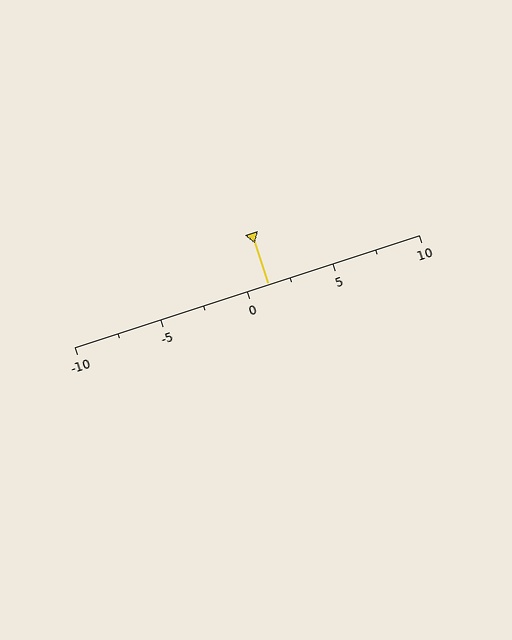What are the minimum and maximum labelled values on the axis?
The axis runs from -10 to 10.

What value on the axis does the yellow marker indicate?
The marker indicates approximately 1.2.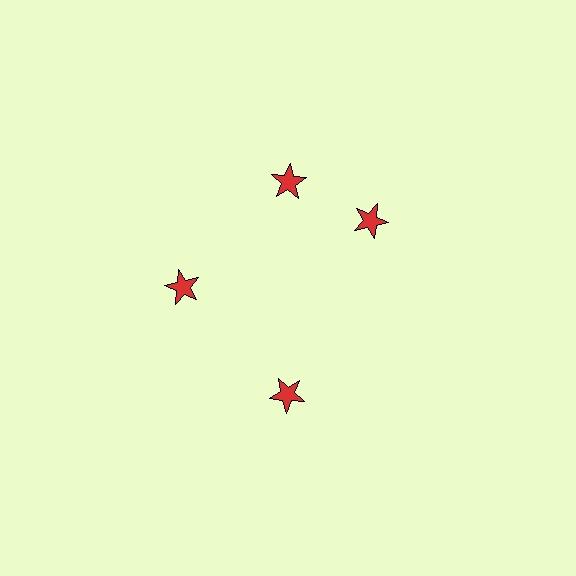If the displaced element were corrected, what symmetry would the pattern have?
It would have 4-fold rotational symmetry — the pattern would map onto itself every 90 degrees.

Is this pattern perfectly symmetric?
No. The 4 red stars are arranged in a ring, but one element near the 3 o'clock position is rotated out of alignment along the ring, breaking the 4-fold rotational symmetry.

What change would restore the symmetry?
The symmetry would be restored by rotating it back into even spacing with its neighbors so that all 4 stars sit at equal angles and equal distance from the center.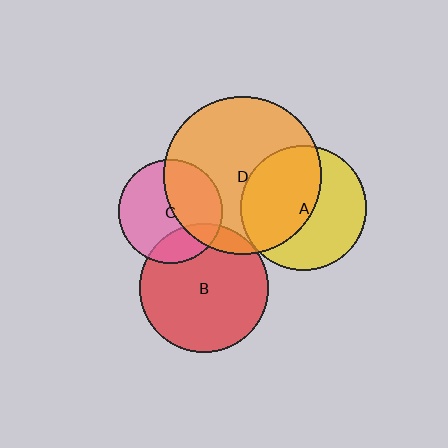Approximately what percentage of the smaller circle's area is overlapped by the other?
Approximately 10%.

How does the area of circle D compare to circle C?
Approximately 2.3 times.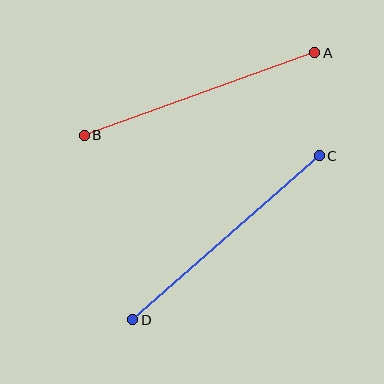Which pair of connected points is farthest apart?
Points C and D are farthest apart.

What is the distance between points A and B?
The distance is approximately 245 pixels.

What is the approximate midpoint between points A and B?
The midpoint is at approximately (199, 94) pixels.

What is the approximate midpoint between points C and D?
The midpoint is at approximately (226, 238) pixels.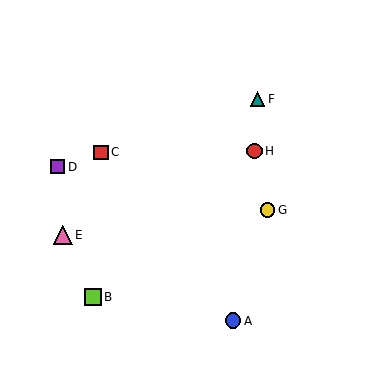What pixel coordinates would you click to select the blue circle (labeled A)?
Click at (233, 321) to select the blue circle A.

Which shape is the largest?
The pink triangle (labeled E) is the largest.